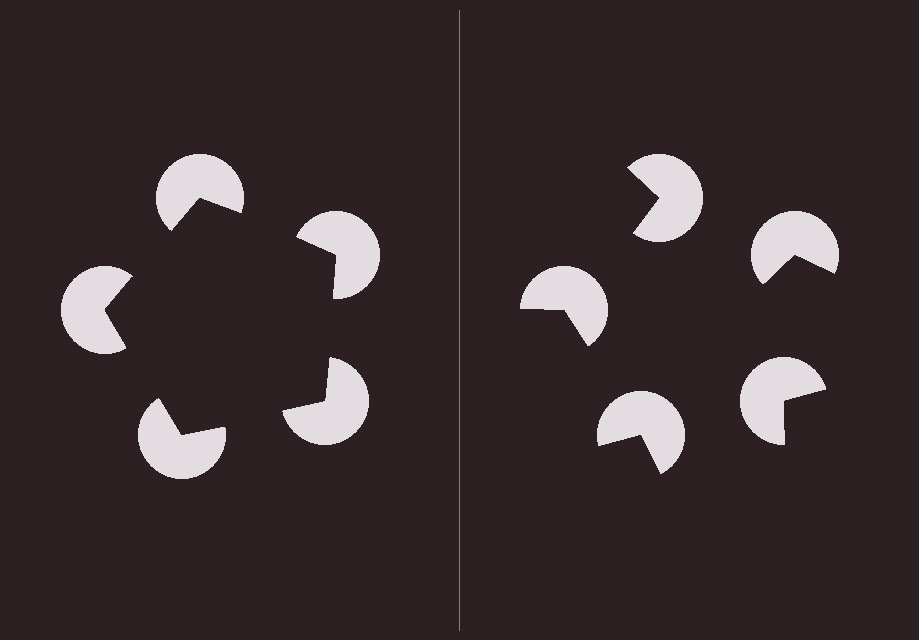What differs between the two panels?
The pac-man discs are positioned identically on both sides; only the wedge orientations differ. On the left they align to a pentagon; on the right they are misaligned.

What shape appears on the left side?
An illusory pentagon.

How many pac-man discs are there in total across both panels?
10 — 5 on each side.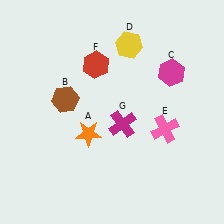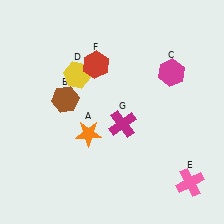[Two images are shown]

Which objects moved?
The objects that moved are: the yellow hexagon (D), the pink cross (E).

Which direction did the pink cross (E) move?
The pink cross (E) moved down.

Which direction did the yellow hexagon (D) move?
The yellow hexagon (D) moved left.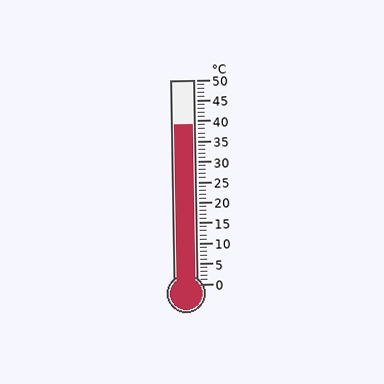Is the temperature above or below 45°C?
The temperature is below 45°C.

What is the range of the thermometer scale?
The thermometer scale ranges from 0°C to 50°C.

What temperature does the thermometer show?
The thermometer shows approximately 39°C.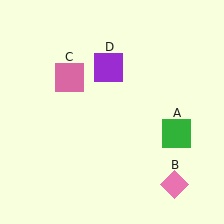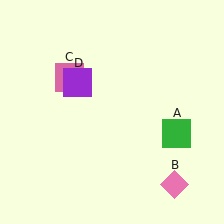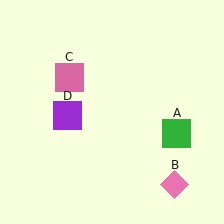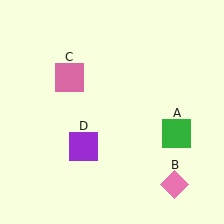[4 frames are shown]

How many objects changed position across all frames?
1 object changed position: purple square (object D).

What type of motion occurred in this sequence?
The purple square (object D) rotated counterclockwise around the center of the scene.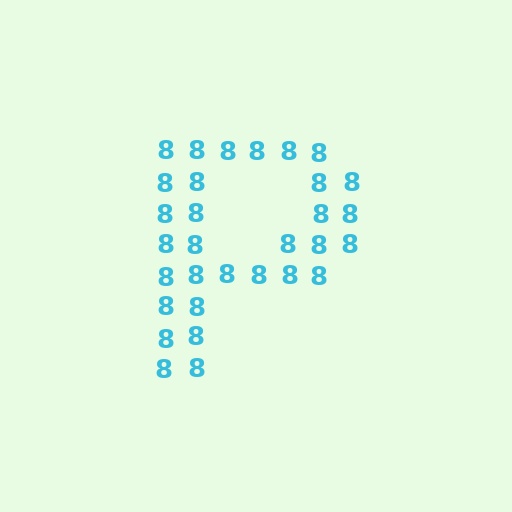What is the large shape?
The large shape is the letter P.